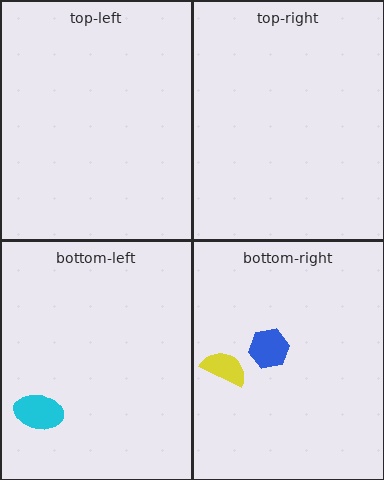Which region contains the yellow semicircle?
The bottom-right region.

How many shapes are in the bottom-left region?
1.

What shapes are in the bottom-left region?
The cyan ellipse.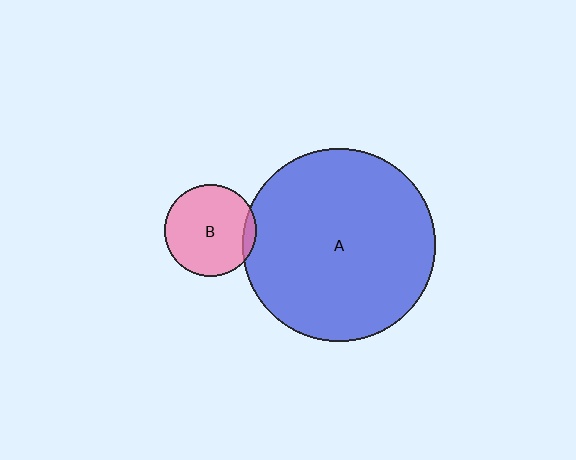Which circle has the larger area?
Circle A (blue).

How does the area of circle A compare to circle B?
Approximately 4.4 times.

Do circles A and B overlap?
Yes.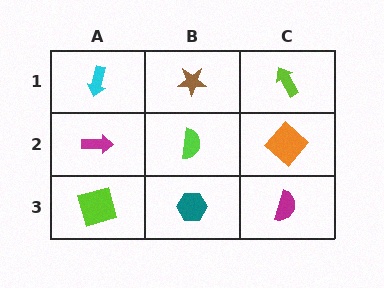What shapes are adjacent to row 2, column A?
A cyan arrow (row 1, column A), a lime square (row 3, column A), a lime semicircle (row 2, column B).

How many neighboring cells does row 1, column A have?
2.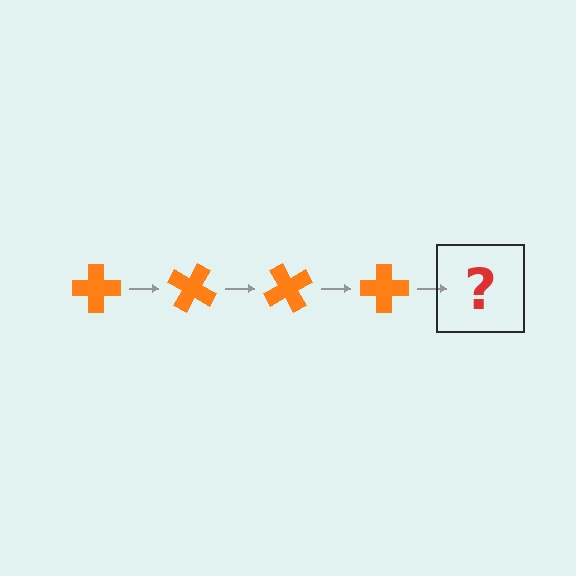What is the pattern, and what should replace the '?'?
The pattern is that the cross rotates 30 degrees each step. The '?' should be an orange cross rotated 120 degrees.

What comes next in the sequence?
The next element should be an orange cross rotated 120 degrees.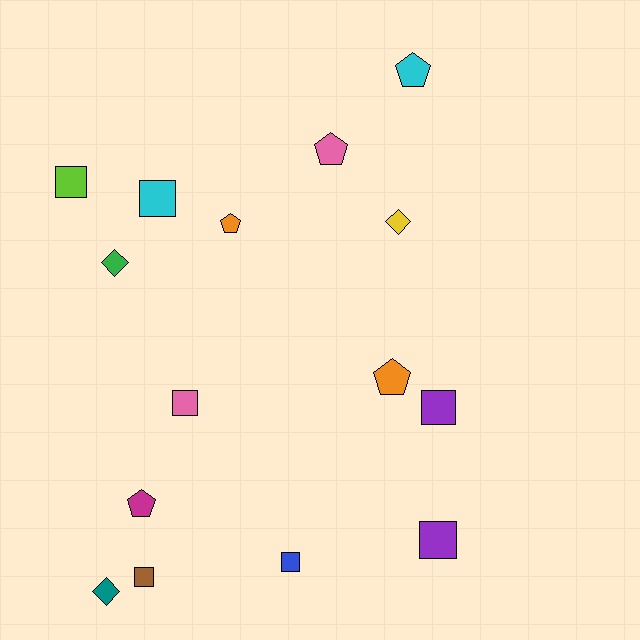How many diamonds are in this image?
There are 3 diamonds.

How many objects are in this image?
There are 15 objects.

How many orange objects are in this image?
There are 2 orange objects.